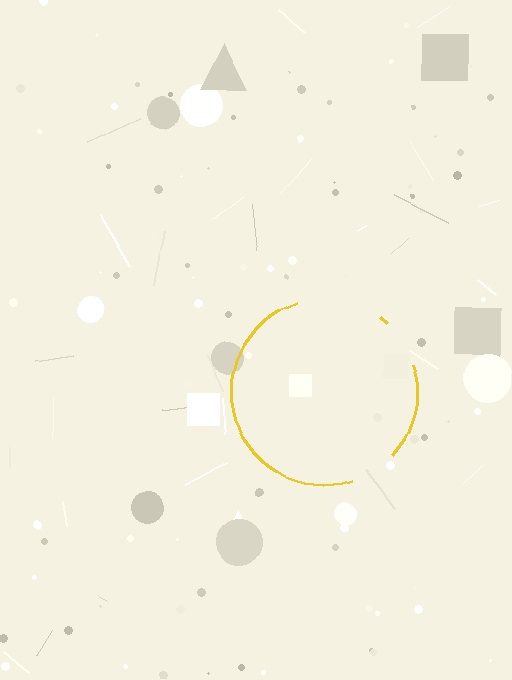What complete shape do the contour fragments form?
The contour fragments form a circle.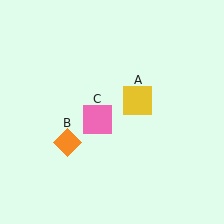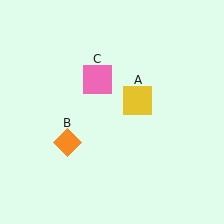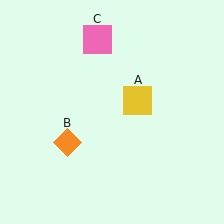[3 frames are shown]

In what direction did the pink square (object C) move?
The pink square (object C) moved up.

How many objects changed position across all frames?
1 object changed position: pink square (object C).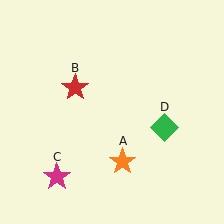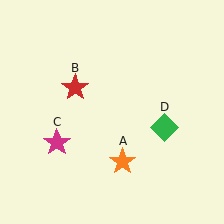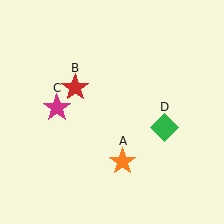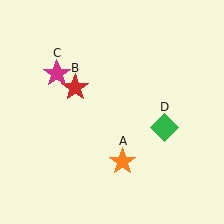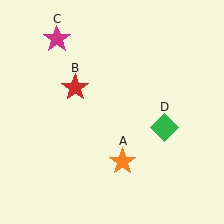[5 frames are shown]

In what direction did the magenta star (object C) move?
The magenta star (object C) moved up.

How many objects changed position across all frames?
1 object changed position: magenta star (object C).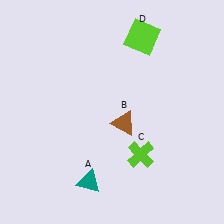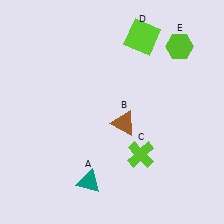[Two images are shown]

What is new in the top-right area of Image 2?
A lime hexagon (E) was added in the top-right area of Image 2.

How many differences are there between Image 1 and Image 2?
There is 1 difference between the two images.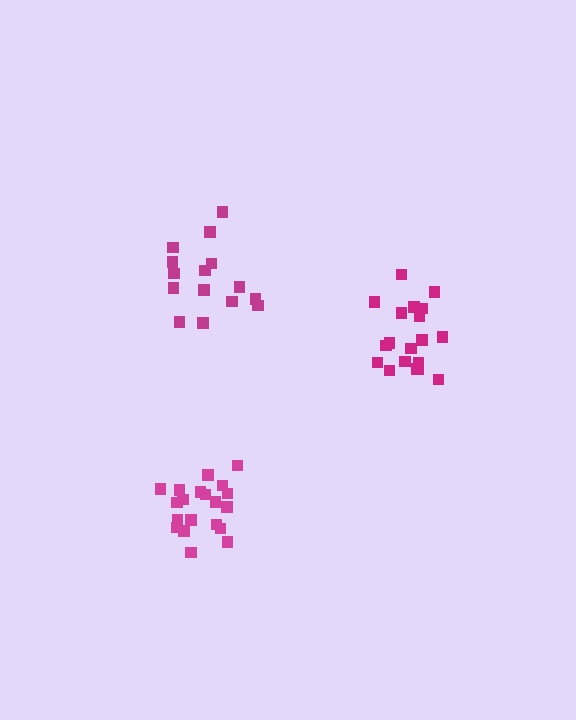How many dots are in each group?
Group 1: 15 dots, Group 2: 19 dots, Group 3: 20 dots (54 total).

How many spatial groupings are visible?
There are 3 spatial groupings.